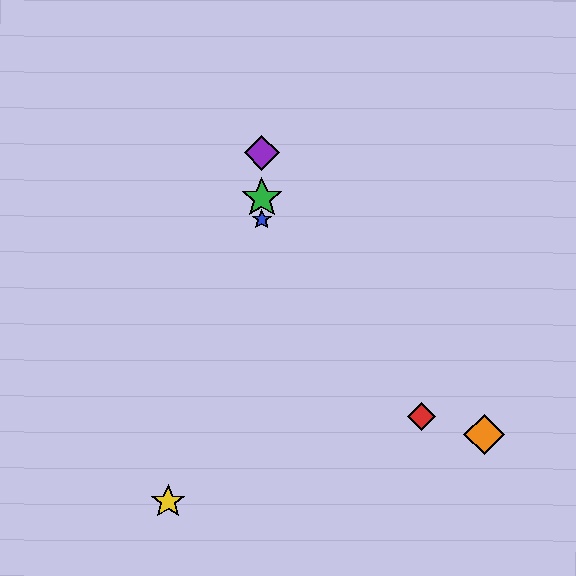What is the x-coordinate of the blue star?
The blue star is at x≈262.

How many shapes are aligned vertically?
3 shapes (the blue star, the green star, the purple diamond) are aligned vertically.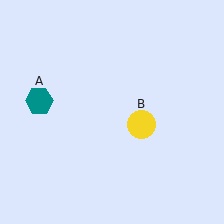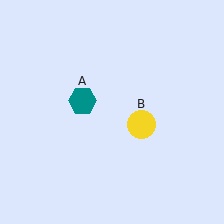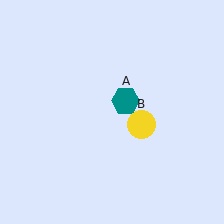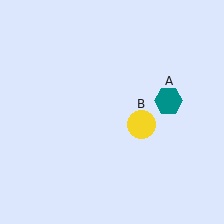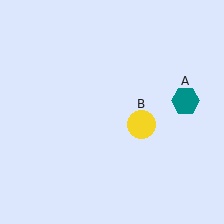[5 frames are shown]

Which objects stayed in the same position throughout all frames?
Yellow circle (object B) remained stationary.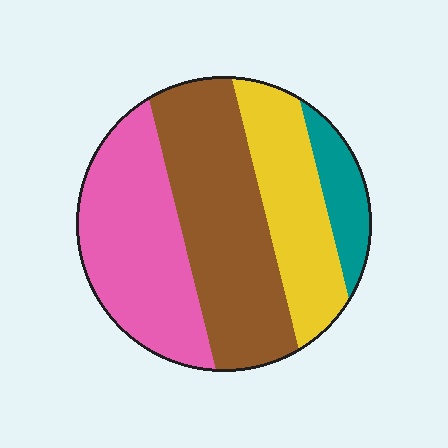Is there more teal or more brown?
Brown.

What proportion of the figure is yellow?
Yellow takes up less than a quarter of the figure.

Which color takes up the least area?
Teal, at roughly 10%.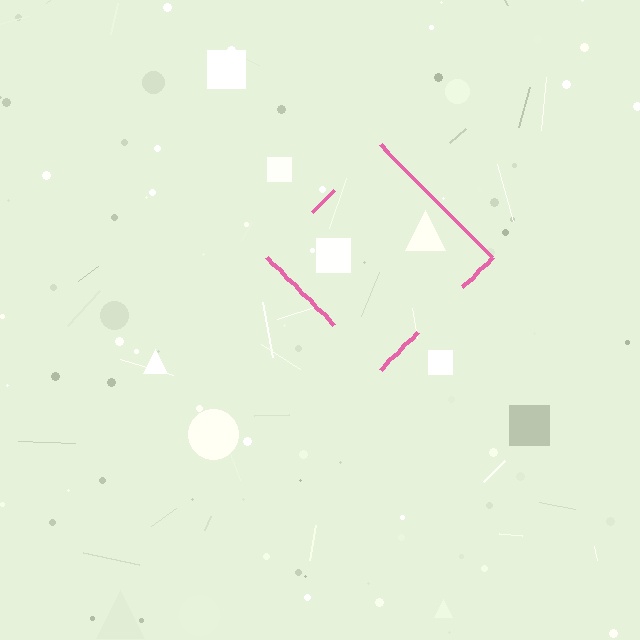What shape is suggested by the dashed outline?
The dashed outline suggests a diamond.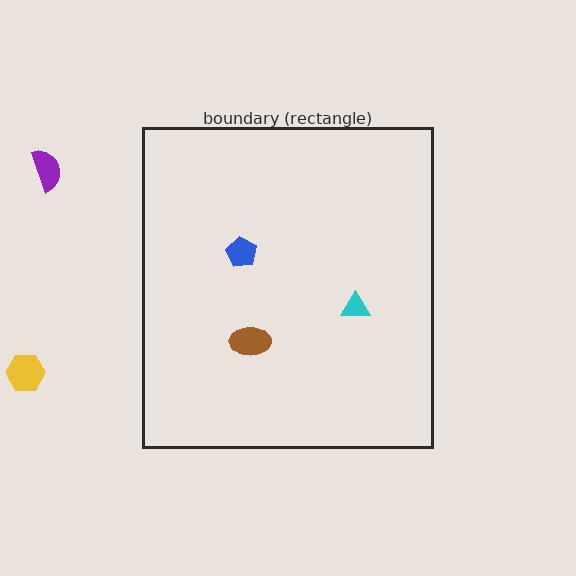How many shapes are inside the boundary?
3 inside, 2 outside.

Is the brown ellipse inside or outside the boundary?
Inside.